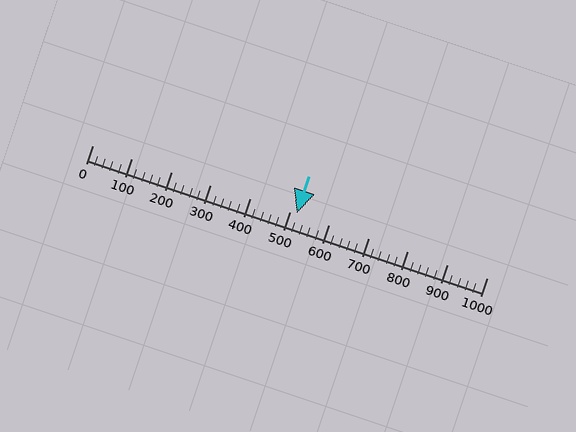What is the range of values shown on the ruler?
The ruler shows values from 0 to 1000.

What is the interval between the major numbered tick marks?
The major tick marks are spaced 100 units apart.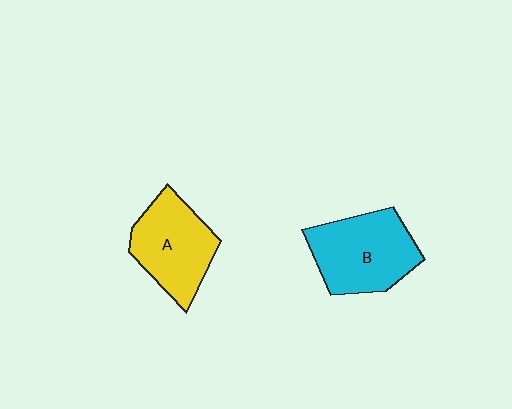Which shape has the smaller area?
Shape A (yellow).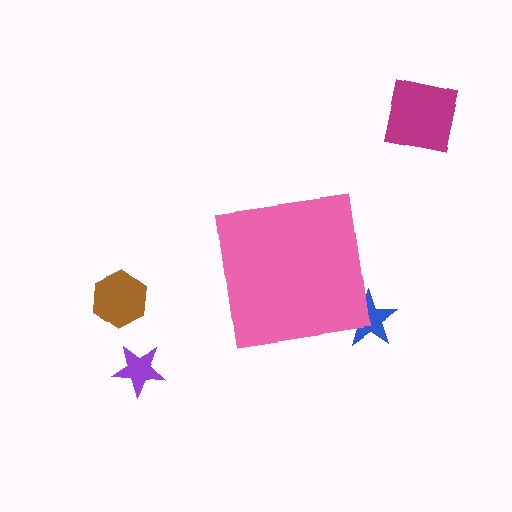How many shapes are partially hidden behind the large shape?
1 shape is partially hidden.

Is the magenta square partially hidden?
No, the magenta square is fully visible.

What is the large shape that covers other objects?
A pink square.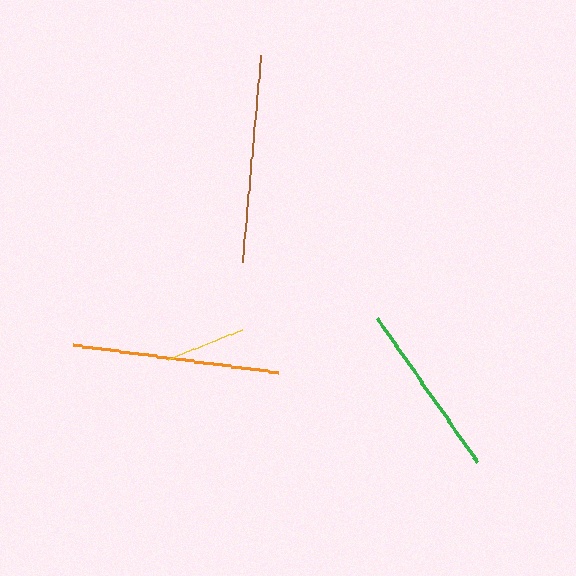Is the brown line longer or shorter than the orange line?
The brown line is longer than the orange line.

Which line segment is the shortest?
The yellow line is the shortest at approximately 79 pixels.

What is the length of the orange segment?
The orange segment is approximately 206 pixels long.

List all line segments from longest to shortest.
From longest to shortest: brown, orange, green, yellow.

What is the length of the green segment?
The green segment is approximately 176 pixels long.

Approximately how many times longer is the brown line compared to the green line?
The brown line is approximately 1.2 times the length of the green line.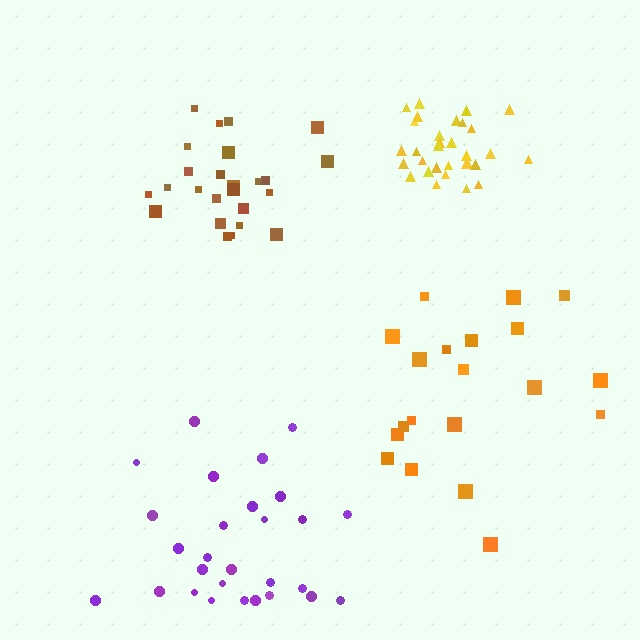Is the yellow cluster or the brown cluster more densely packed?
Yellow.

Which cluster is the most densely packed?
Yellow.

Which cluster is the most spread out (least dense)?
Orange.